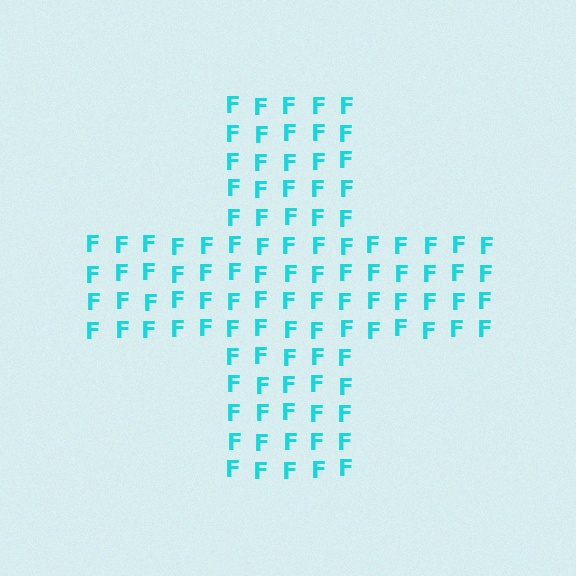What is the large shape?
The large shape is a cross.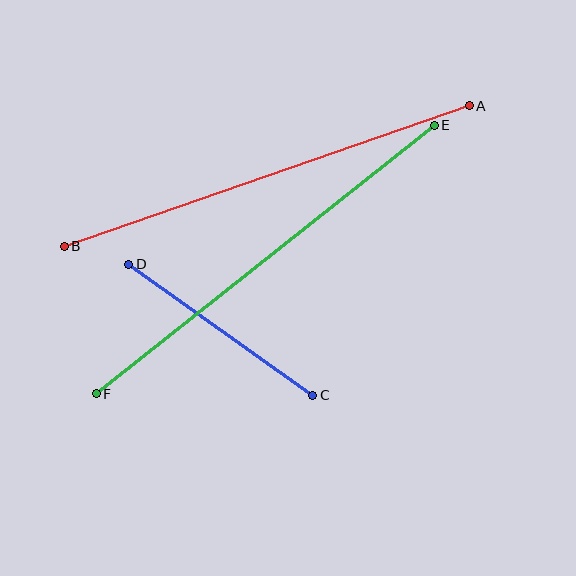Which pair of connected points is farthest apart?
Points E and F are farthest apart.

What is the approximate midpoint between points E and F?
The midpoint is at approximately (265, 260) pixels.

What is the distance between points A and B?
The distance is approximately 429 pixels.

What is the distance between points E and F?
The distance is approximately 432 pixels.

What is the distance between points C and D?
The distance is approximately 226 pixels.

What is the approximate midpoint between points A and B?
The midpoint is at approximately (267, 176) pixels.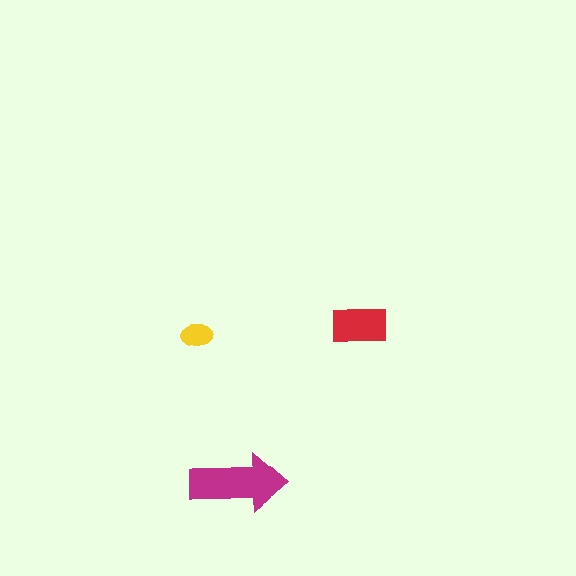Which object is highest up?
The red rectangle is topmost.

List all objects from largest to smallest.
The magenta arrow, the red rectangle, the yellow ellipse.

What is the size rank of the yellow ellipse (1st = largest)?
3rd.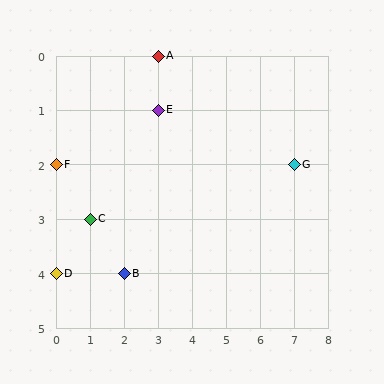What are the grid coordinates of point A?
Point A is at grid coordinates (3, 0).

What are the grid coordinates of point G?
Point G is at grid coordinates (7, 2).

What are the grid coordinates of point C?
Point C is at grid coordinates (1, 3).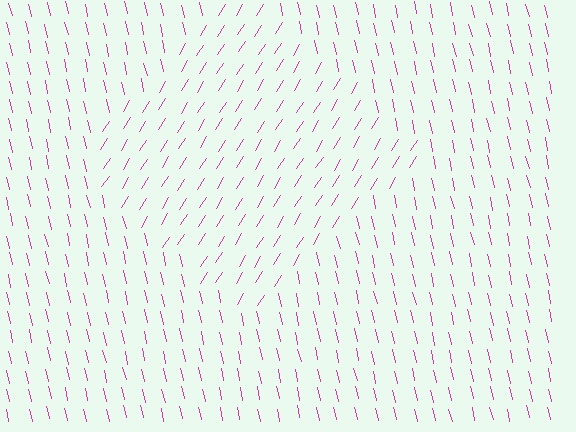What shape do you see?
I see a diamond.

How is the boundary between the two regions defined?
The boundary is defined purely by a change in line orientation (approximately 45 degrees difference). All lines are the same color and thickness.